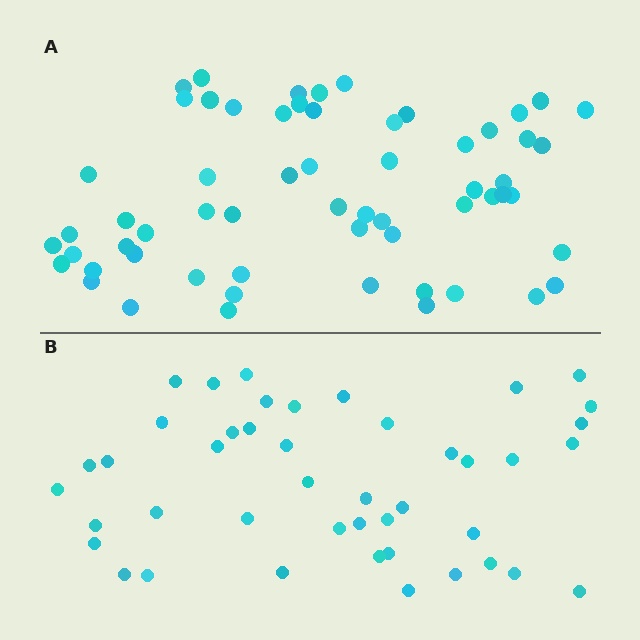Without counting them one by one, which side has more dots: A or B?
Region A (the top region) has more dots.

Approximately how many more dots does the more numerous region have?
Region A has approximately 15 more dots than region B.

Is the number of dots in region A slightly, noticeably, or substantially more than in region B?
Region A has noticeably more, but not dramatically so. The ratio is roughly 1.4 to 1.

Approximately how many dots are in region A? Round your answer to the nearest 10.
About 60 dots.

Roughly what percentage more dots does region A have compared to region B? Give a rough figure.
About 35% more.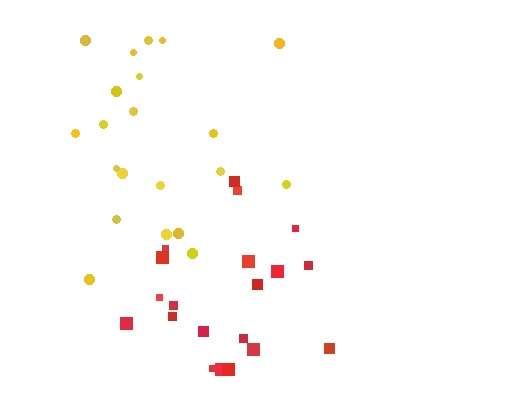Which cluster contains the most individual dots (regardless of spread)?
Yellow (21).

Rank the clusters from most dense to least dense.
red, yellow.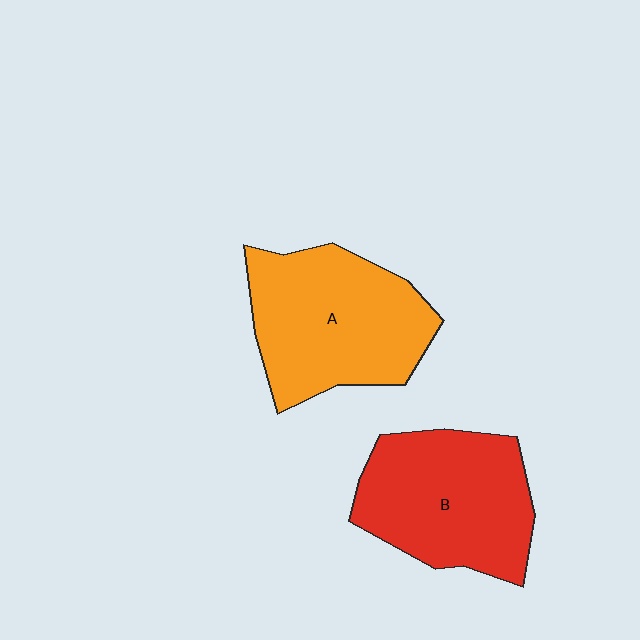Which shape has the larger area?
Shape A (orange).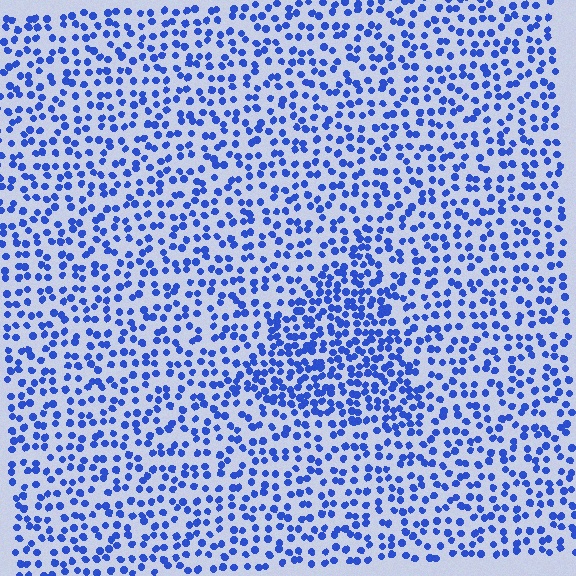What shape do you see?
I see a triangle.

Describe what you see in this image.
The image contains small blue elements arranged at two different densities. A triangle-shaped region is visible where the elements are more densely packed than the surrounding area.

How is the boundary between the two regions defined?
The boundary is defined by a change in element density (approximately 1.8x ratio). All elements are the same color, size, and shape.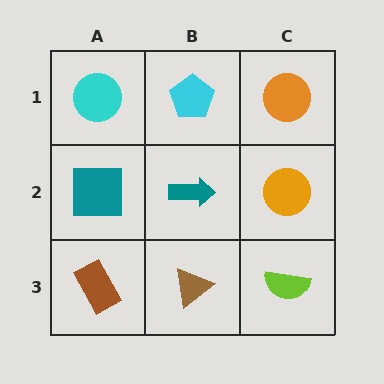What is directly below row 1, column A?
A teal square.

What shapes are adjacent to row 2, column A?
A cyan circle (row 1, column A), a brown rectangle (row 3, column A), a teal arrow (row 2, column B).